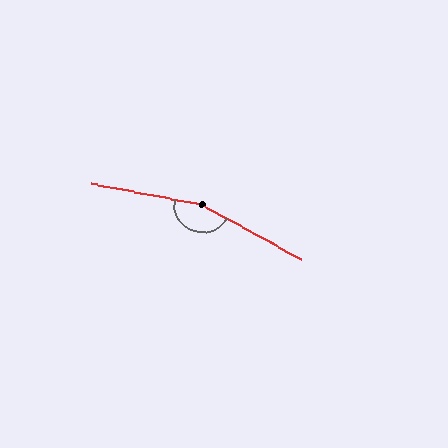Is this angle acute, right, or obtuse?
It is obtuse.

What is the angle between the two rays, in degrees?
Approximately 162 degrees.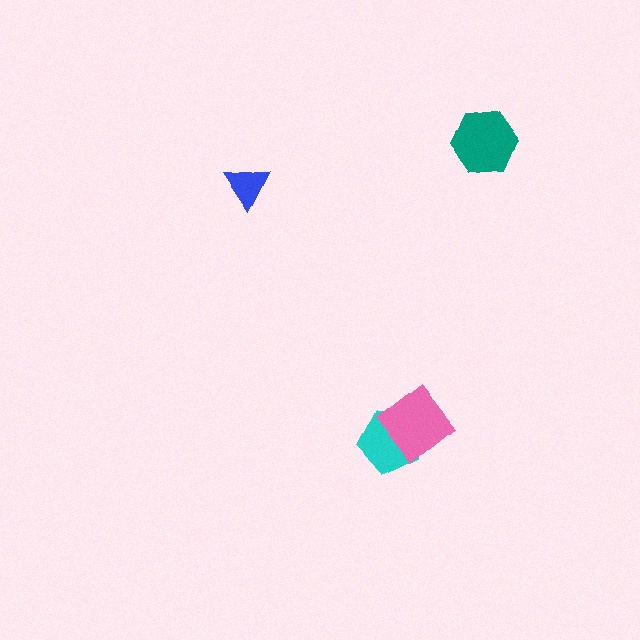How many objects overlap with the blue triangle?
0 objects overlap with the blue triangle.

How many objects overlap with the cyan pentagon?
1 object overlaps with the cyan pentagon.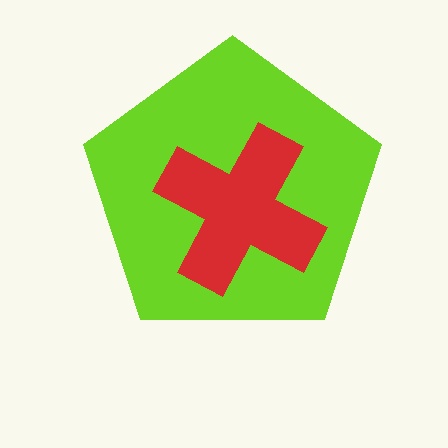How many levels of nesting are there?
2.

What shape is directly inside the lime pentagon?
The red cross.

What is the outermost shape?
The lime pentagon.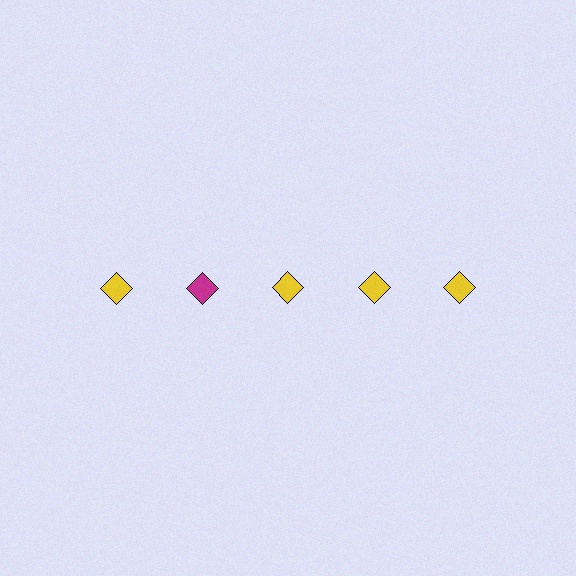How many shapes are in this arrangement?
There are 5 shapes arranged in a grid pattern.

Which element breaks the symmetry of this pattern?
The magenta diamond in the top row, second from left column breaks the symmetry. All other shapes are yellow diamonds.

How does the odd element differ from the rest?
It has a different color: magenta instead of yellow.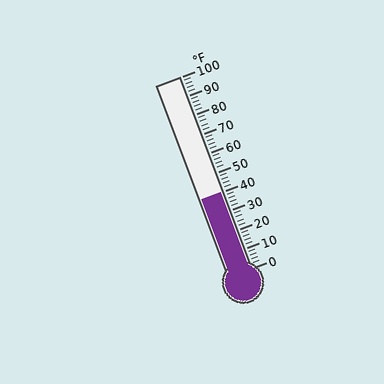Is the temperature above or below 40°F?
The temperature is at 40°F.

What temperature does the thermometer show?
The thermometer shows approximately 40°F.